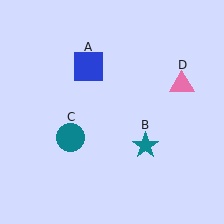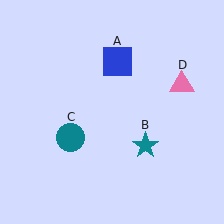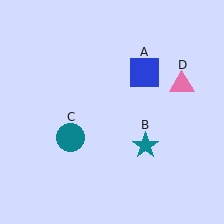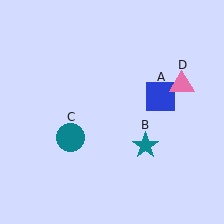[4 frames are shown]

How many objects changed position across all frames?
1 object changed position: blue square (object A).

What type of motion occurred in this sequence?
The blue square (object A) rotated clockwise around the center of the scene.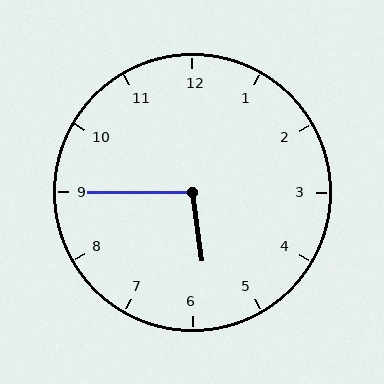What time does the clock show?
5:45.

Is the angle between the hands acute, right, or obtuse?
It is obtuse.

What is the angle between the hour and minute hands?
Approximately 98 degrees.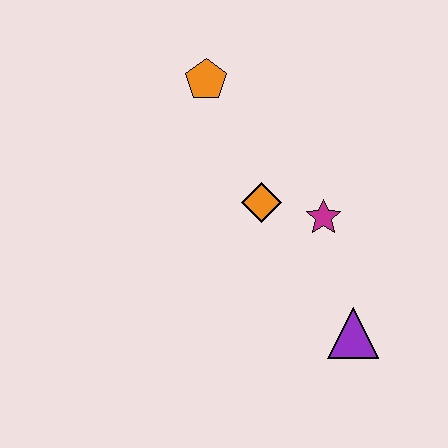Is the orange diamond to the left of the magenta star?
Yes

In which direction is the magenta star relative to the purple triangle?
The magenta star is above the purple triangle.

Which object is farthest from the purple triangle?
The orange pentagon is farthest from the purple triangle.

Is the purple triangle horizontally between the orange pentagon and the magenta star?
No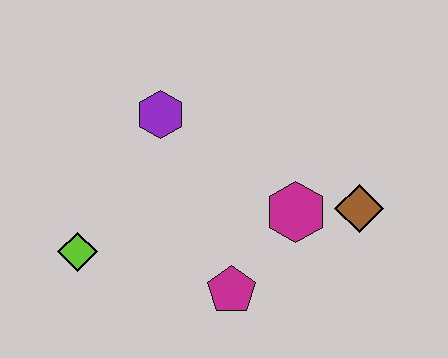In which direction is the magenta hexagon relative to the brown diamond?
The magenta hexagon is to the left of the brown diamond.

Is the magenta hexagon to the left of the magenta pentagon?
No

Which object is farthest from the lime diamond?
The brown diamond is farthest from the lime diamond.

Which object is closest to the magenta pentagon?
The magenta hexagon is closest to the magenta pentagon.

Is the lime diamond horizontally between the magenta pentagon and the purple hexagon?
No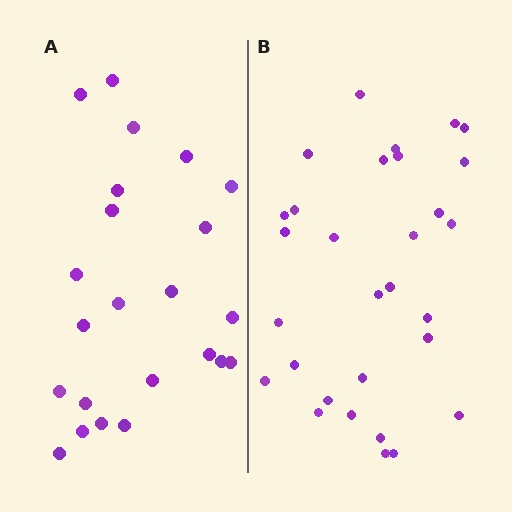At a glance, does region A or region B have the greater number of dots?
Region B (the right region) has more dots.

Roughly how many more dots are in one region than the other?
Region B has roughly 8 or so more dots than region A.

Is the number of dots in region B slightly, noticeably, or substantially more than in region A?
Region B has noticeably more, but not dramatically so. The ratio is roughly 1.3 to 1.